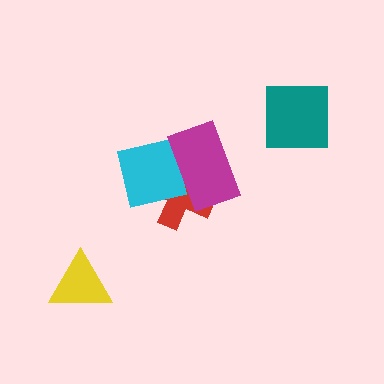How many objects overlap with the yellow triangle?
0 objects overlap with the yellow triangle.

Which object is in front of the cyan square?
The magenta rectangle is in front of the cyan square.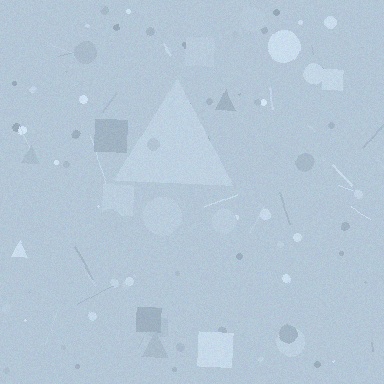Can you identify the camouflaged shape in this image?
The camouflaged shape is a triangle.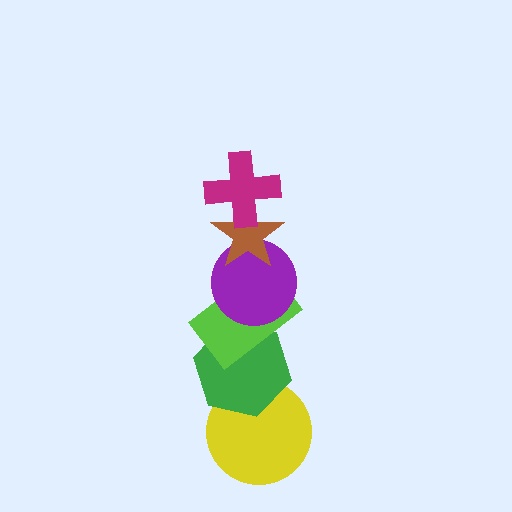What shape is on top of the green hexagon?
The lime rectangle is on top of the green hexagon.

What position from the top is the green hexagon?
The green hexagon is 5th from the top.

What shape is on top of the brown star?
The magenta cross is on top of the brown star.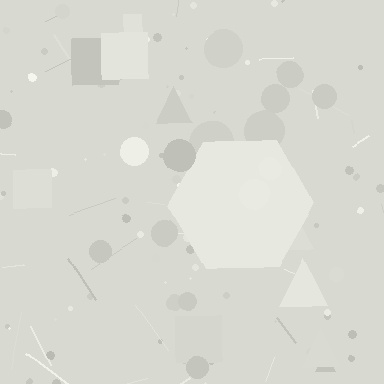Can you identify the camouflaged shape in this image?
The camouflaged shape is a hexagon.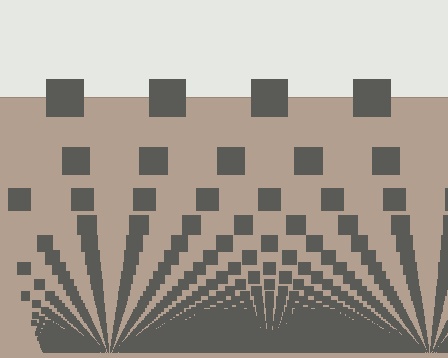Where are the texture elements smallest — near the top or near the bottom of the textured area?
Near the bottom.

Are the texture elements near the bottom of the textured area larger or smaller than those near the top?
Smaller. The gradient is inverted — elements near the bottom are smaller and denser.